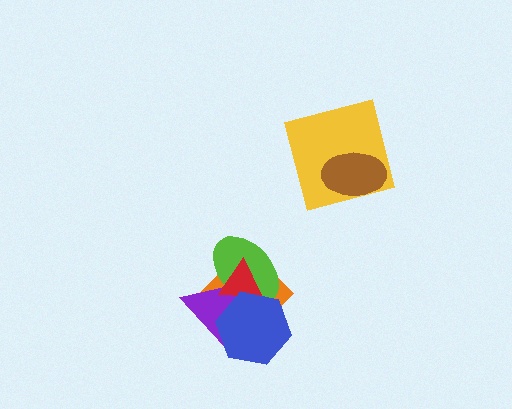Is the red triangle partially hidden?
Yes, it is partially covered by another shape.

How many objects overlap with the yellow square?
1 object overlaps with the yellow square.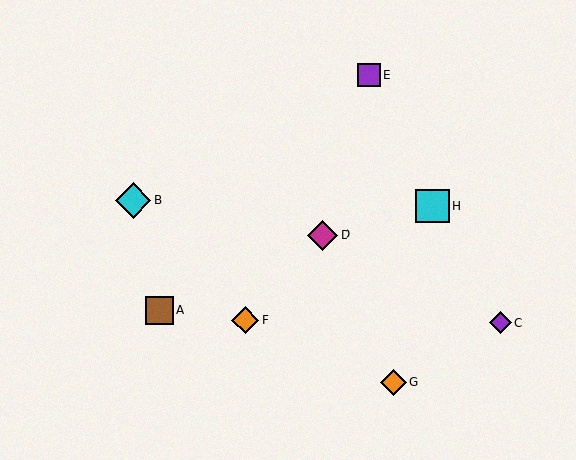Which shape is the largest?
The cyan diamond (labeled B) is the largest.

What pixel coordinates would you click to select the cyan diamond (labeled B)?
Click at (133, 201) to select the cyan diamond B.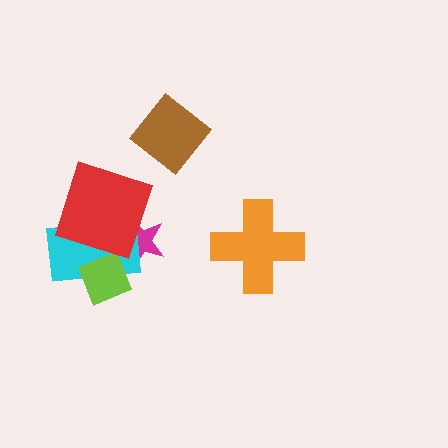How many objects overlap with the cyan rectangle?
3 objects overlap with the cyan rectangle.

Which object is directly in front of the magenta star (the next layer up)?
The cyan rectangle is directly in front of the magenta star.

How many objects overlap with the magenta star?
2 objects overlap with the magenta star.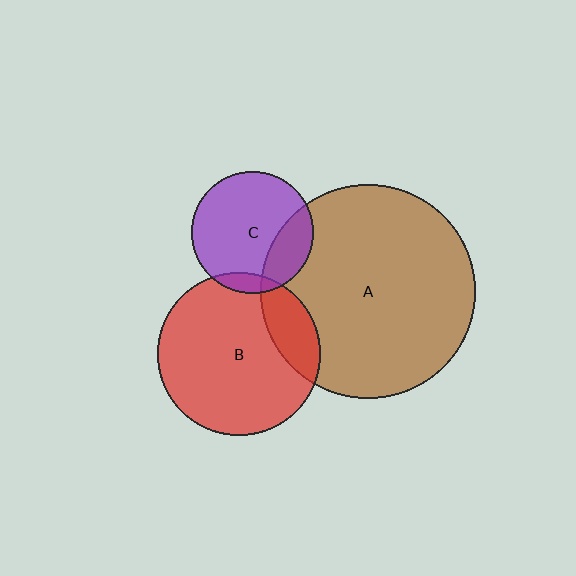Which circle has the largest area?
Circle A (brown).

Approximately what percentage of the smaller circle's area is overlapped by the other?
Approximately 20%.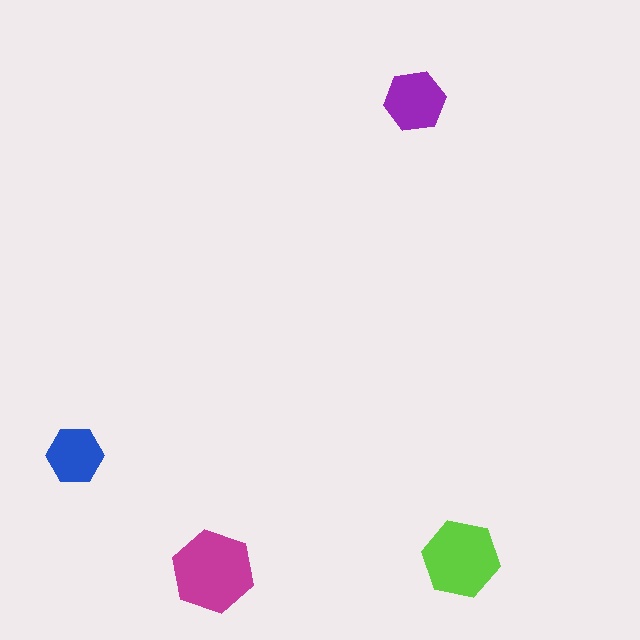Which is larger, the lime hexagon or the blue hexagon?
The lime one.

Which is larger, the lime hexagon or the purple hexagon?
The lime one.